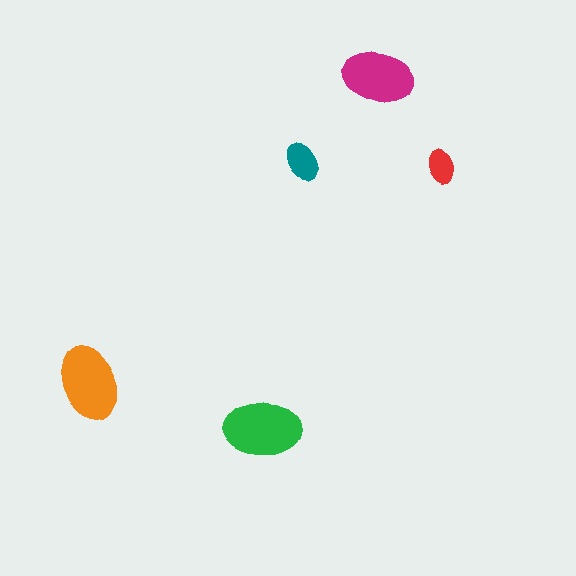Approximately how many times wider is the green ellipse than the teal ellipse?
About 2 times wider.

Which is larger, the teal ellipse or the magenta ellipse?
The magenta one.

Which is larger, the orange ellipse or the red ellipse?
The orange one.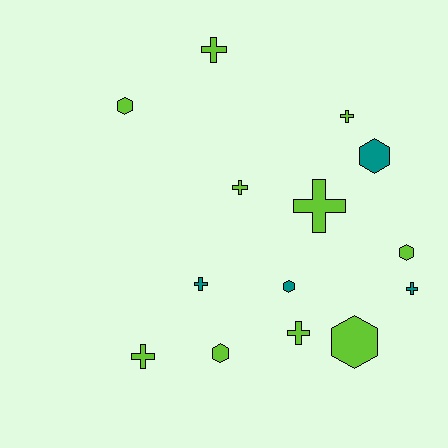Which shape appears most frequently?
Cross, with 8 objects.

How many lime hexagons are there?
There are 4 lime hexagons.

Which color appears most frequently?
Lime, with 10 objects.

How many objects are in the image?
There are 14 objects.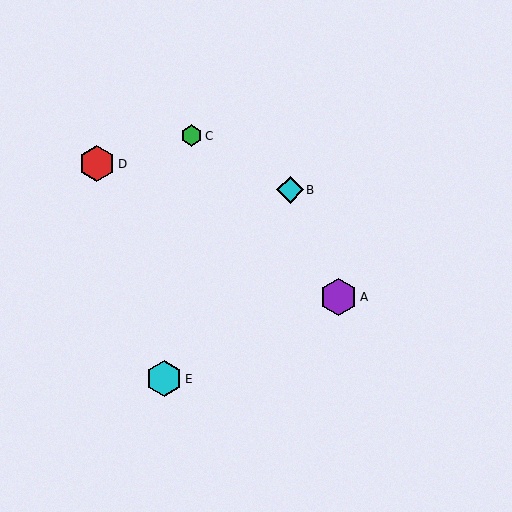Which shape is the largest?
The purple hexagon (labeled A) is the largest.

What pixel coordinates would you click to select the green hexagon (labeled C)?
Click at (192, 136) to select the green hexagon C.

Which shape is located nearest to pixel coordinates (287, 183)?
The cyan diamond (labeled B) at (290, 190) is nearest to that location.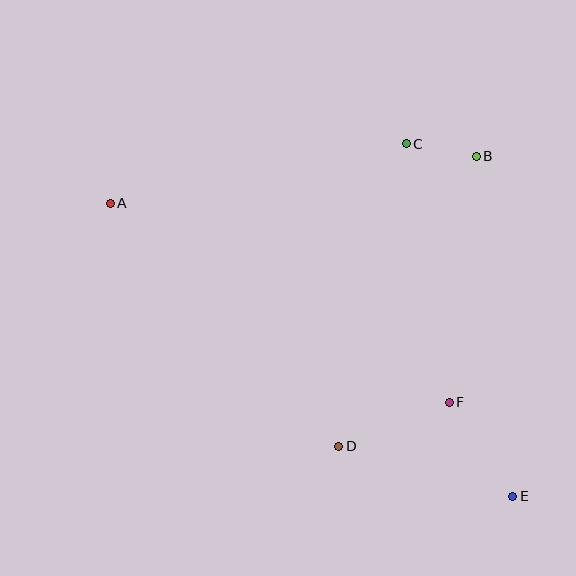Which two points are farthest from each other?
Points A and E are farthest from each other.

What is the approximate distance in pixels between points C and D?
The distance between C and D is approximately 310 pixels.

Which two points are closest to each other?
Points B and C are closest to each other.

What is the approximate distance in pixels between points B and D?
The distance between B and D is approximately 321 pixels.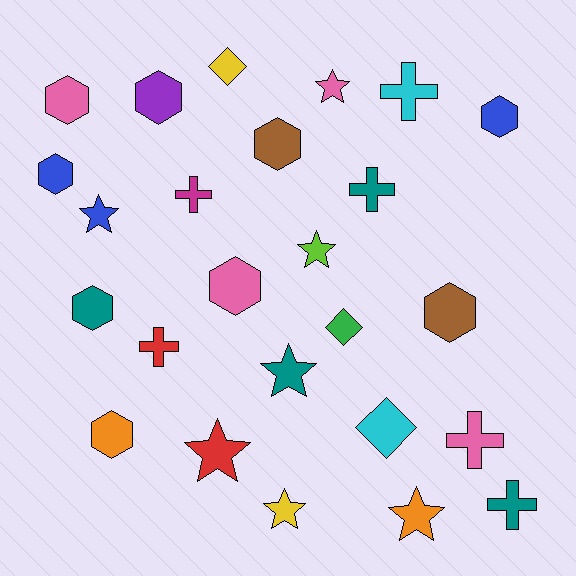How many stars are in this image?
There are 7 stars.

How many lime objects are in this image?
There is 1 lime object.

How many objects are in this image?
There are 25 objects.